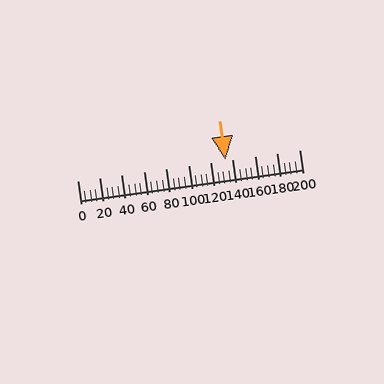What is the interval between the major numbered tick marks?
The major tick marks are spaced 20 units apart.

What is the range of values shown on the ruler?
The ruler shows values from 0 to 200.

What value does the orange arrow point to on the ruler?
The orange arrow points to approximately 133.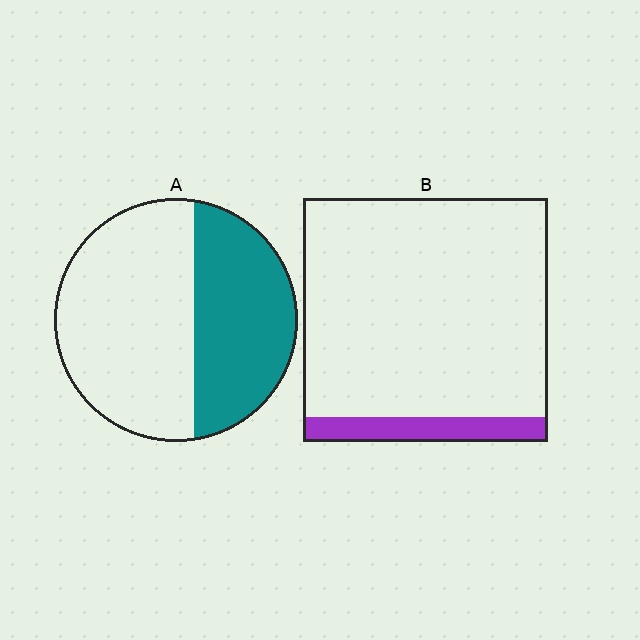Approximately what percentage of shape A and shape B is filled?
A is approximately 40% and B is approximately 10%.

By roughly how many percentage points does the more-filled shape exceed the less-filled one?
By roughly 30 percentage points (A over B).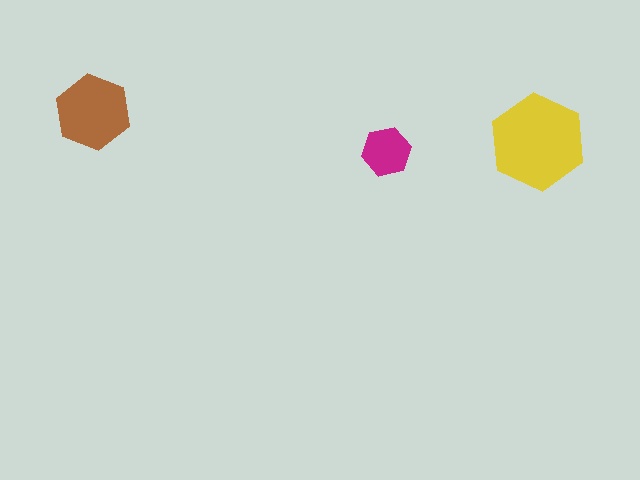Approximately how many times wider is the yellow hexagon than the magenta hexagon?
About 2 times wider.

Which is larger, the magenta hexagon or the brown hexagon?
The brown one.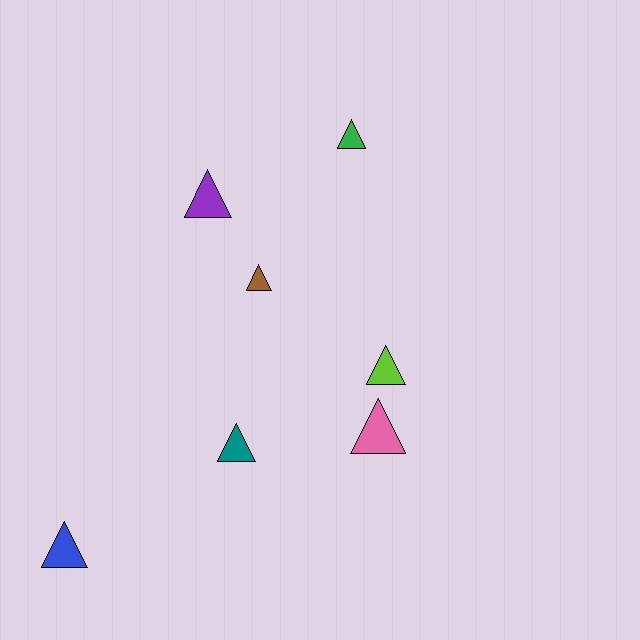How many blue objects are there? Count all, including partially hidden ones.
There is 1 blue object.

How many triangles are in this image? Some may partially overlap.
There are 7 triangles.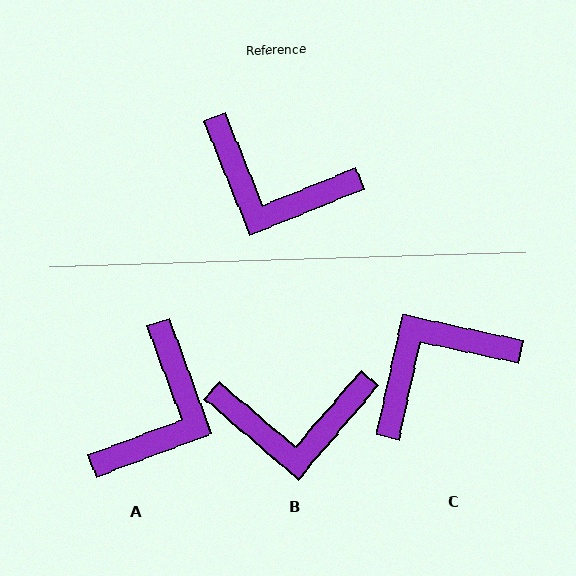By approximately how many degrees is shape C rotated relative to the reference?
Approximately 125 degrees clockwise.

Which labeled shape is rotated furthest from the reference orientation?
C, about 125 degrees away.